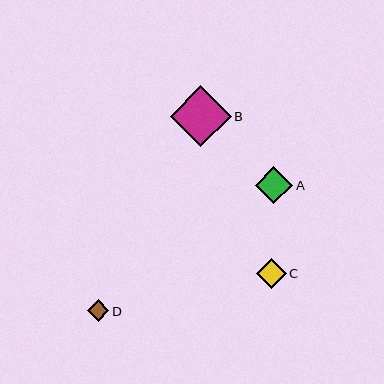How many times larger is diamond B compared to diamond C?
Diamond B is approximately 2.0 times the size of diamond C.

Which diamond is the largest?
Diamond B is the largest with a size of approximately 61 pixels.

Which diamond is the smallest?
Diamond D is the smallest with a size of approximately 21 pixels.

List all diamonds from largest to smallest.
From largest to smallest: B, A, C, D.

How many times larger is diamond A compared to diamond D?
Diamond A is approximately 1.7 times the size of diamond D.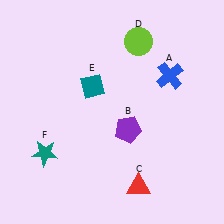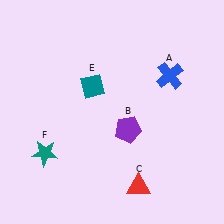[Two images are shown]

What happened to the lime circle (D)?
The lime circle (D) was removed in Image 2. It was in the top-right area of Image 1.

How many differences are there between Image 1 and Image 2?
There is 1 difference between the two images.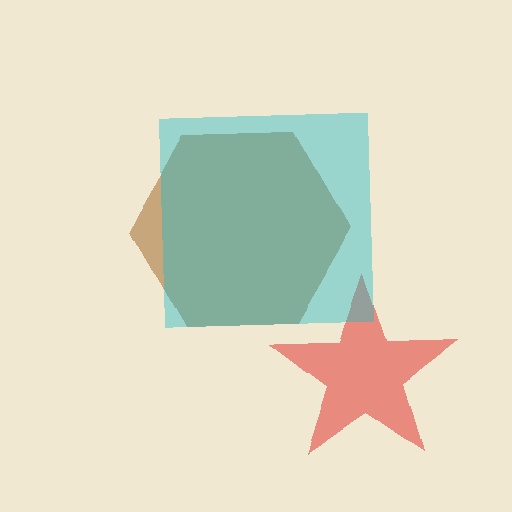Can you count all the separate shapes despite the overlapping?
Yes, there are 3 separate shapes.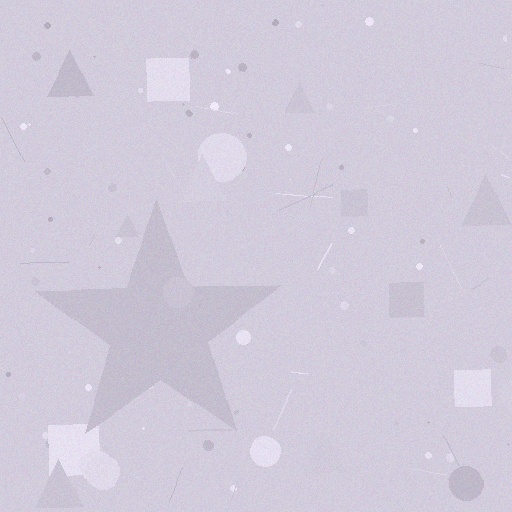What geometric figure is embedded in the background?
A star is embedded in the background.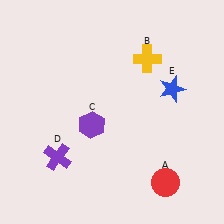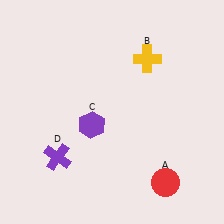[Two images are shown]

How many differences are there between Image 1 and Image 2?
There is 1 difference between the two images.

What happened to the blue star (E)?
The blue star (E) was removed in Image 2. It was in the top-right area of Image 1.